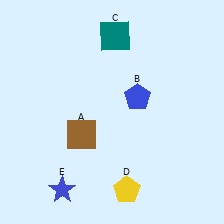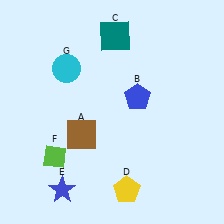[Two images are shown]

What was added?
A lime diamond (F), a cyan circle (G) were added in Image 2.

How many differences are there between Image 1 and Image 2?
There are 2 differences between the two images.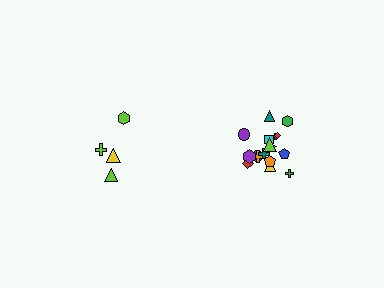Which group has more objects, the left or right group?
The right group.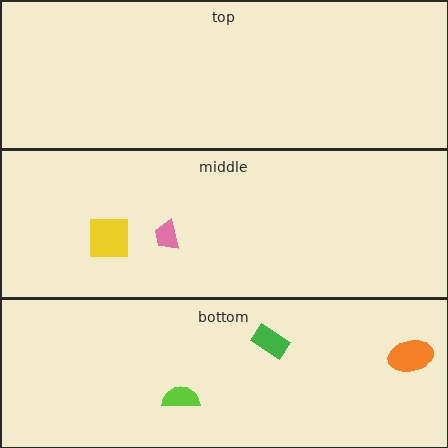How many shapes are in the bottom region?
3.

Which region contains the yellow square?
The middle region.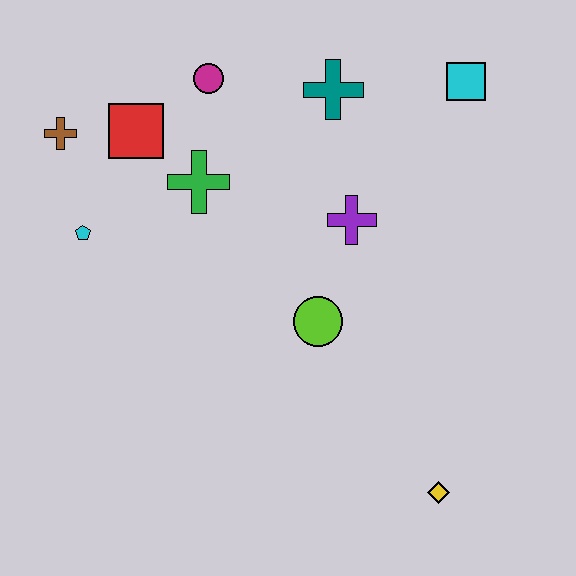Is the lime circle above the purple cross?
No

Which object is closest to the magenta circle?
The red square is closest to the magenta circle.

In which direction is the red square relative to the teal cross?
The red square is to the left of the teal cross.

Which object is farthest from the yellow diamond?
The brown cross is farthest from the yellow diamond.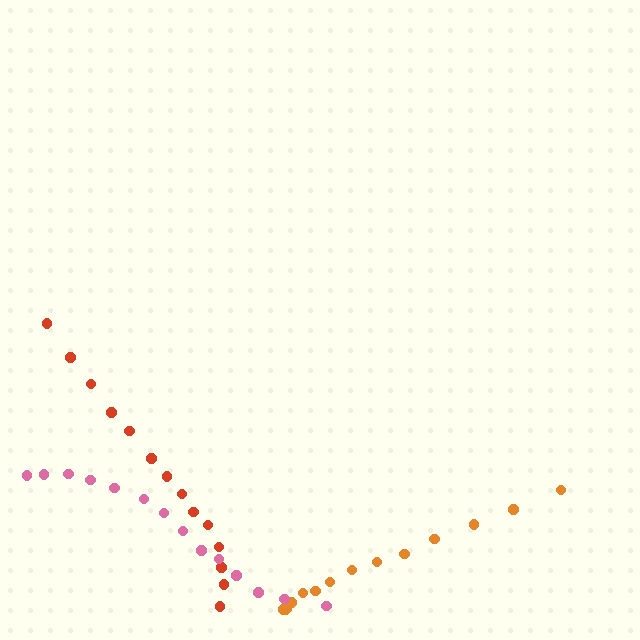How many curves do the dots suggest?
There are 3 distinct paths.